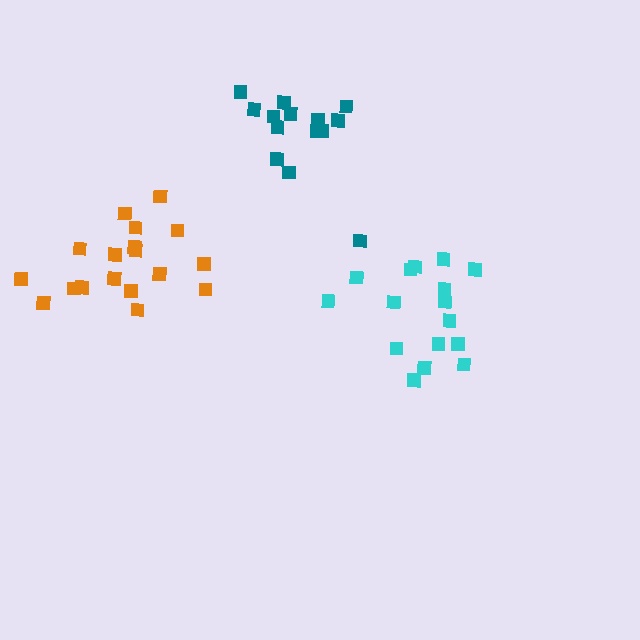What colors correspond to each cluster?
The clusters are colored: cyan, orange, teal.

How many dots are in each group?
Group 1: 16 dots, Group 2: 18 dots, Group 3: 14 dots (48 total).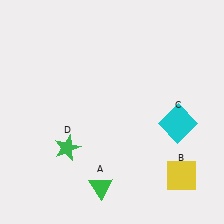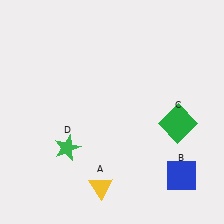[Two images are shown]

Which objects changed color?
A changed from green to yellow. B changed from yellow to blue. C changed from cyan to green.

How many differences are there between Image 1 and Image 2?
There are 3 differences between the two images.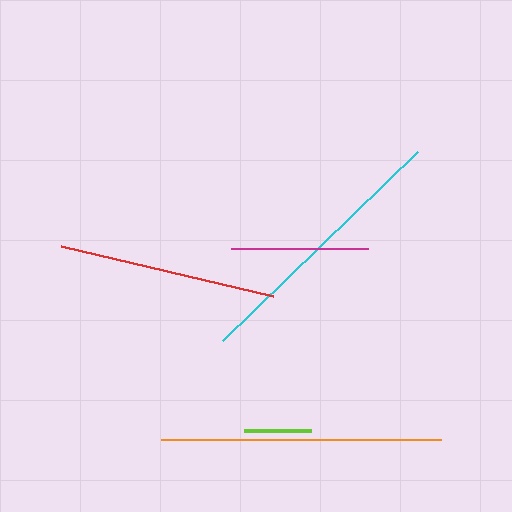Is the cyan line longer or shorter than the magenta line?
The cyan line is longer than the magenta line.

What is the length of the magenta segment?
The magenta segment is approximately 137 pixels long.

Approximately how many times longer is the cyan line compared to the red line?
The cyan line is approximately 1.2 times the length of the red line.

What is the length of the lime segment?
The lime segment is approximately 67 pixels long.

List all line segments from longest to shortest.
From longest to shortest: orange, cyan, red, magenta, lime.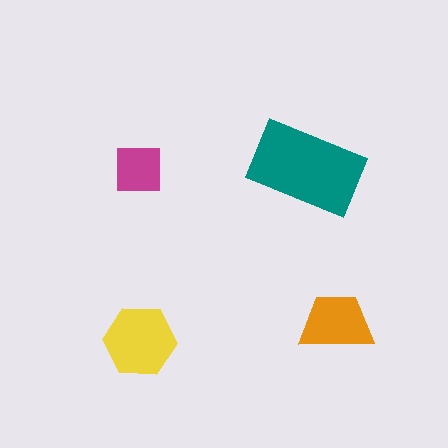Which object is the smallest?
The magenta square.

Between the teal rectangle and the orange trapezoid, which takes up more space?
The teal rectangle.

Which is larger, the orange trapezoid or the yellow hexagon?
The yellow hexagon.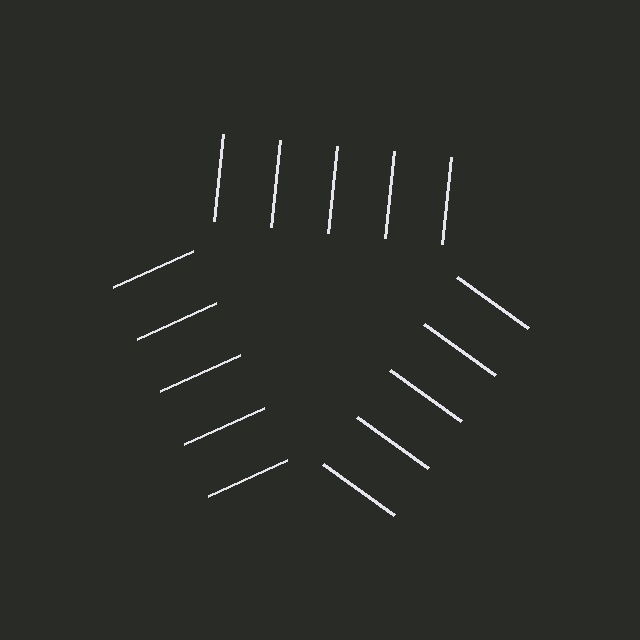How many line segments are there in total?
15 — 5 along each of the 3 edges.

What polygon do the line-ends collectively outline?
An illusory triangle — the line segments terminate on its edges but no continuous stroke is drawn.